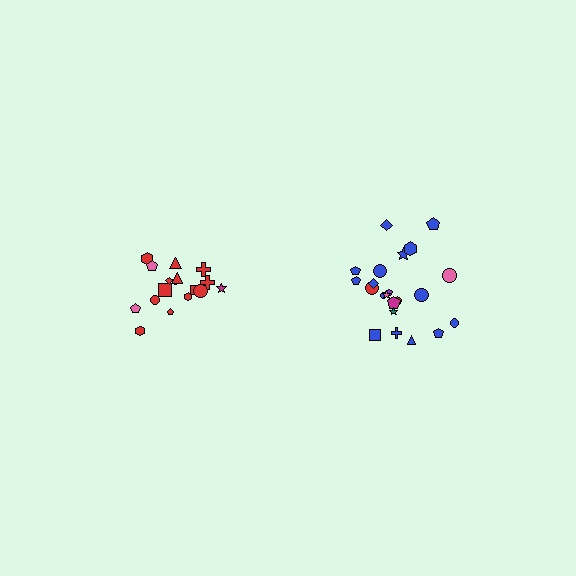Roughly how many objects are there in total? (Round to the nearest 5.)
Roughly 40 objects in total.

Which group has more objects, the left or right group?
The right group.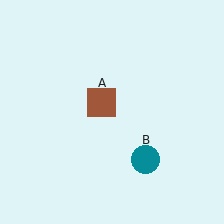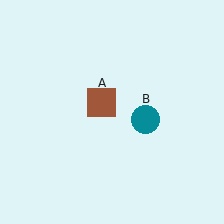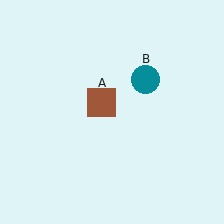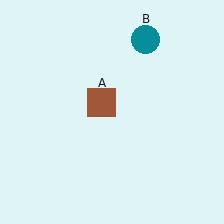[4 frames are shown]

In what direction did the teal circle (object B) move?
The teal circle (object B) moved up.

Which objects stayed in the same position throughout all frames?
Brown square (object A) remained stationary.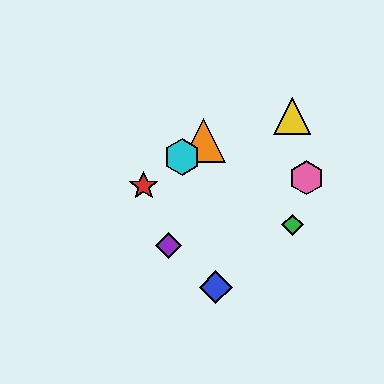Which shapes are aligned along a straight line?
The red star, the orange triangle, the cyan hexagon are aligned along a straight line.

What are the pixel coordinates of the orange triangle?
The orange triangle is at (204, 141).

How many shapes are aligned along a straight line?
3 shapes (the red star, the orange triangle, the cyan hexagon) are aligned along a straight line.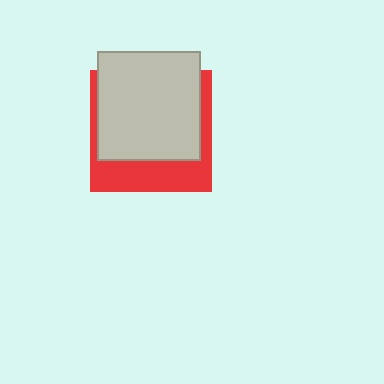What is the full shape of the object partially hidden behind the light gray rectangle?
The partially hidden object is a red square.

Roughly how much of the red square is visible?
A small part of it is visible (roughly 36%).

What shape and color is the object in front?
The object in front is a light gray rectangle.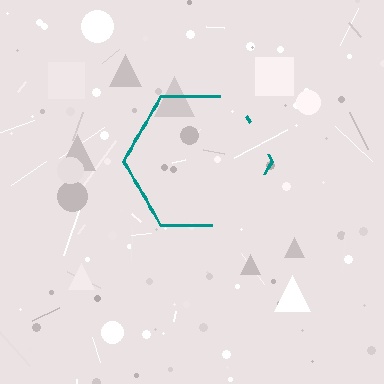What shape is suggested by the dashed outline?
The dashed outline suggests a hexagon.